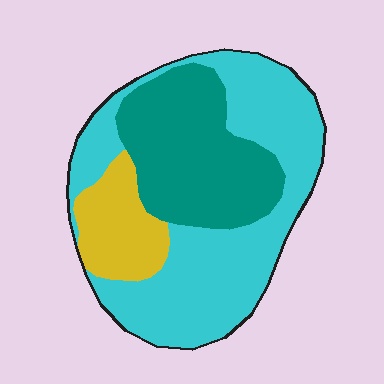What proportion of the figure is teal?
Teal takes up about one third (1/3) of the figure.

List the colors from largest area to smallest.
From largest to smallest: cyan, teal, yellow.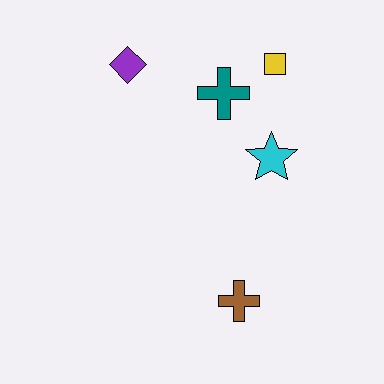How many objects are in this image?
There are 5 objects.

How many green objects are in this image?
There are no green objects.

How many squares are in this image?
There is 1 square.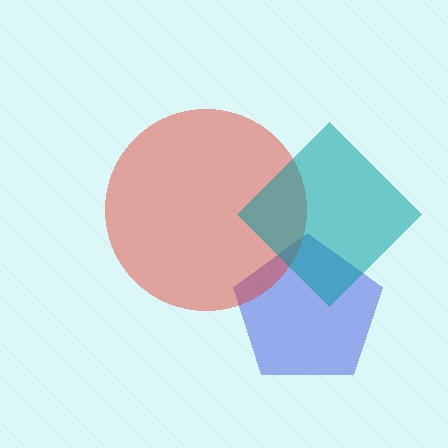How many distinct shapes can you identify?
There are 3 distinct shapes: a blue pentagon, a red circle, a teal diamond.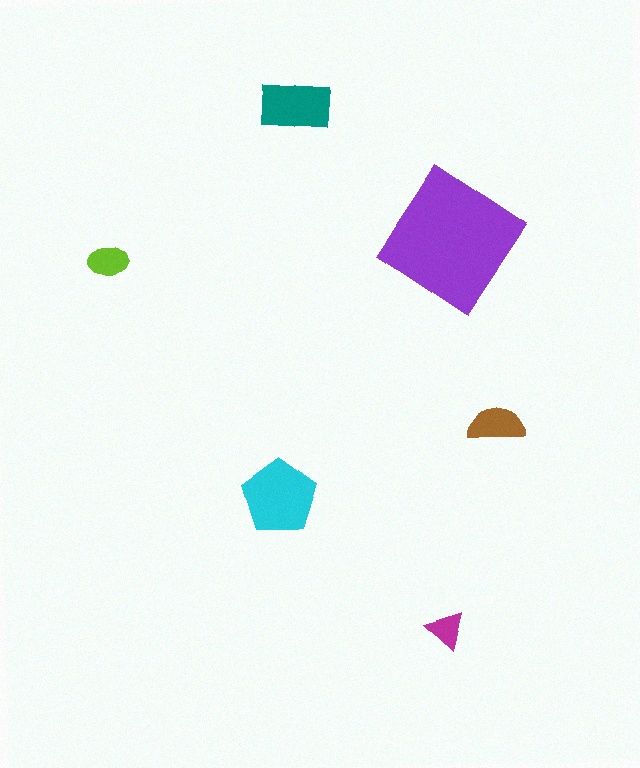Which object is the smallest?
The magenta triangle.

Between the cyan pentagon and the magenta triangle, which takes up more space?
The cyan pentagon.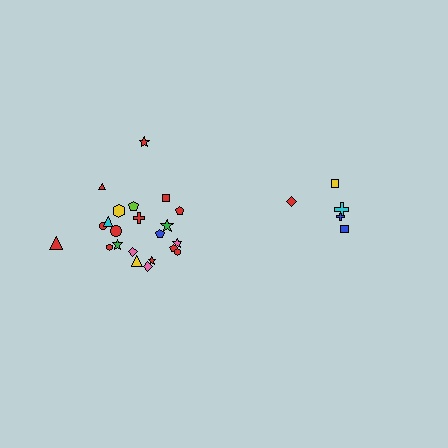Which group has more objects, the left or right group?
The left group.